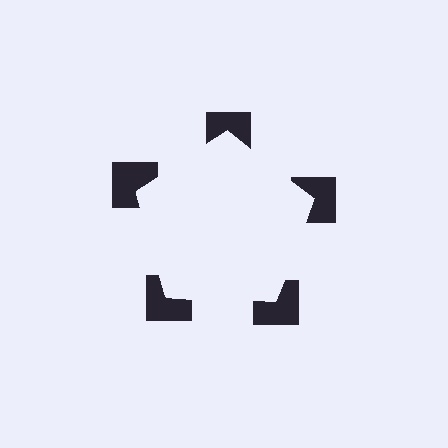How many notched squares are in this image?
There are 5 — one at each vertex of the illusory pentagon.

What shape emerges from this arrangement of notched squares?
An illusory pentagon — its edges are inferred from the aligned wedge cuts in the notched squares, not physically drawn.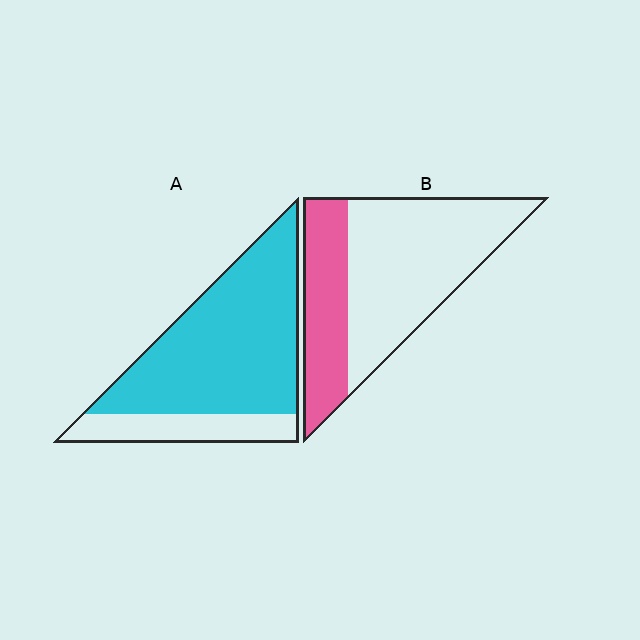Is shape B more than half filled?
No.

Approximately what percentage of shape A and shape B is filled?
A is approximately 80% and B is approximately 35%.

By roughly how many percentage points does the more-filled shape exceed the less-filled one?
By roughly 45 percentage points (A over B).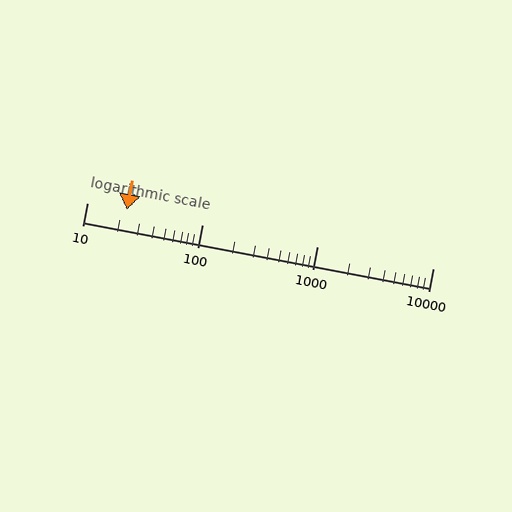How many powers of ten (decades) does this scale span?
The scale spans 3 decades, from 10 to 10000.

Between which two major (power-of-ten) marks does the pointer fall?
The pointer is between 10 and 100.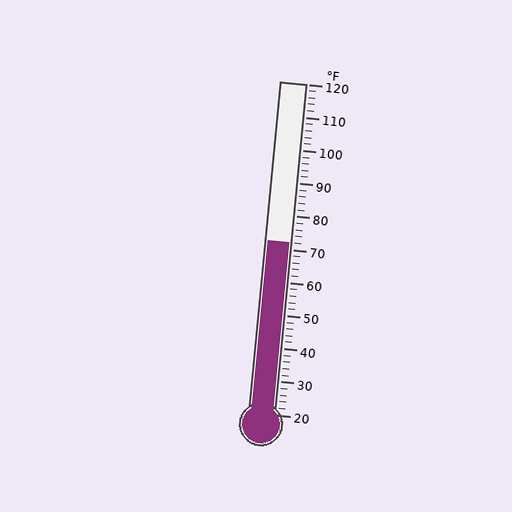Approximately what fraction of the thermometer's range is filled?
The thermometer is filled to approximately 50% of its range.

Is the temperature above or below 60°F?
The temperature is above 60°F.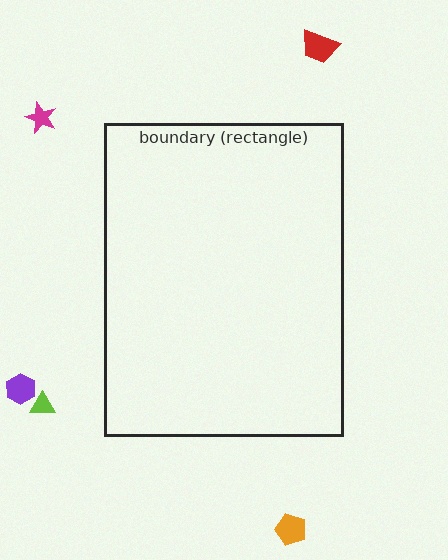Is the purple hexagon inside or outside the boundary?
Outside.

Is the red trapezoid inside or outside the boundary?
Outside.